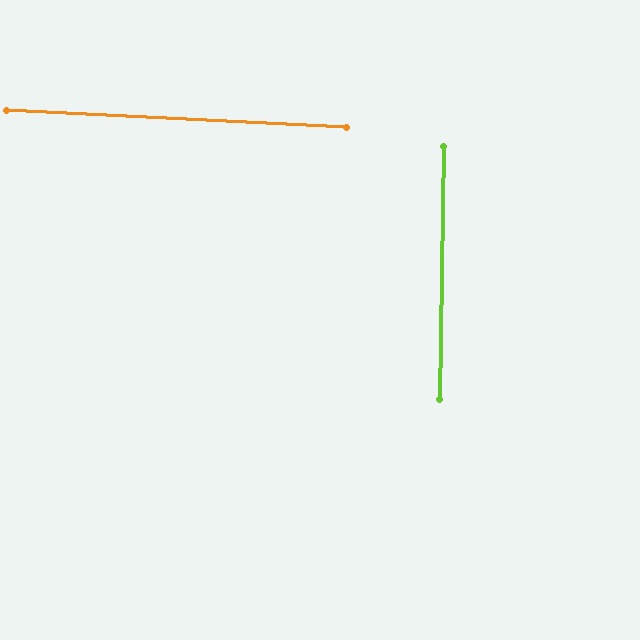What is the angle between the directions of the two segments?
Approximately 88 degrees.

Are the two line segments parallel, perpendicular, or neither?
Perpendicular — they meet at approximately 88°.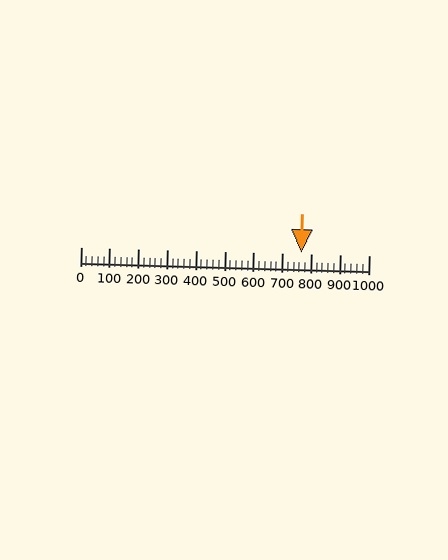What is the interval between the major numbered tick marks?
The major tick marks are spaced 100 units apart.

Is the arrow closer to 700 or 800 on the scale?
The arrow is closer to 800.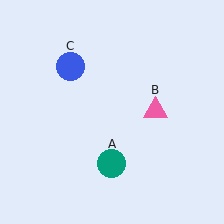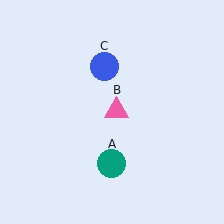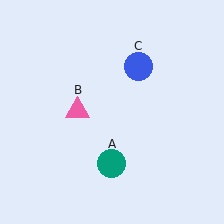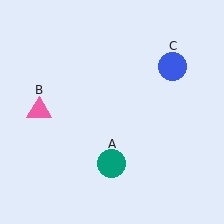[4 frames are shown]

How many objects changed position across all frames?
2 objects changed position: pink triangle (object B), blue circle (object C).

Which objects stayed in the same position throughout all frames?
Teal circle (object A) remained stationary.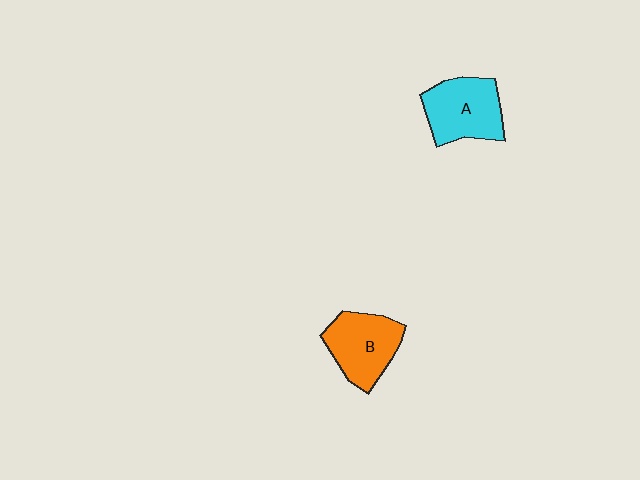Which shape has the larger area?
Shape A (cyan).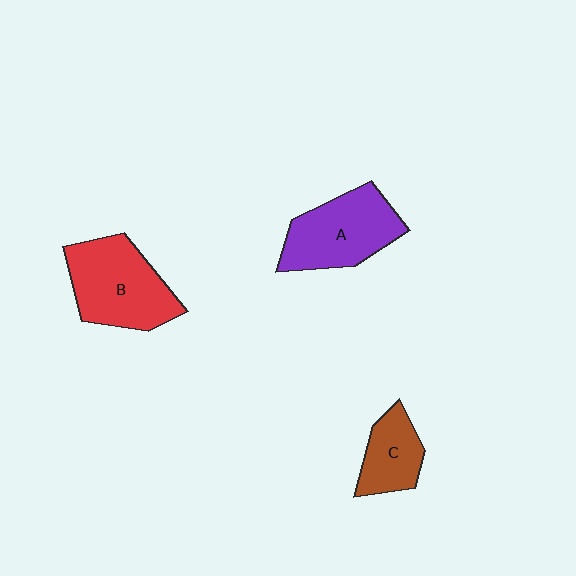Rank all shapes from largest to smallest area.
From largest to smallest: B (red), A (purple), C (brown).